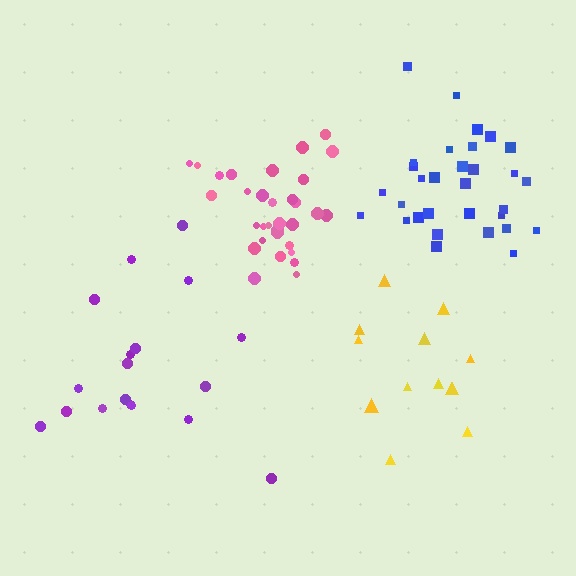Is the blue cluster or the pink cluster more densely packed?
Pink.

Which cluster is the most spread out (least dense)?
Purple.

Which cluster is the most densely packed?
Pink.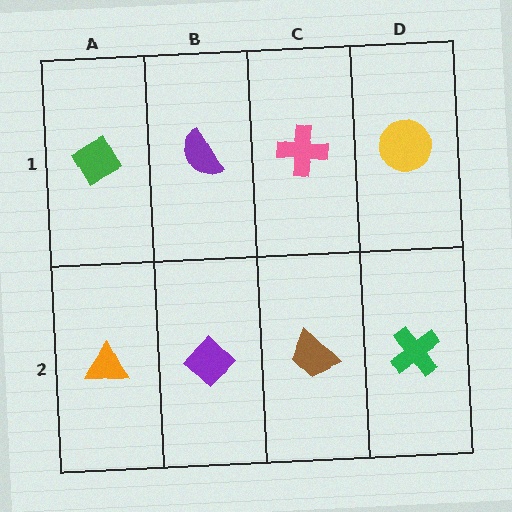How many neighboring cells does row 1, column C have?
3.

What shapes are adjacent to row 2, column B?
A purple semicircle (row 1, column B), an orange triangle (row 2, column A), a brown trapezoid (row 2, column C).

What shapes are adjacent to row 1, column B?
A purple diamond (row 2, column B), a green diamond (row 1, column A), a pink cross (row 1, column C).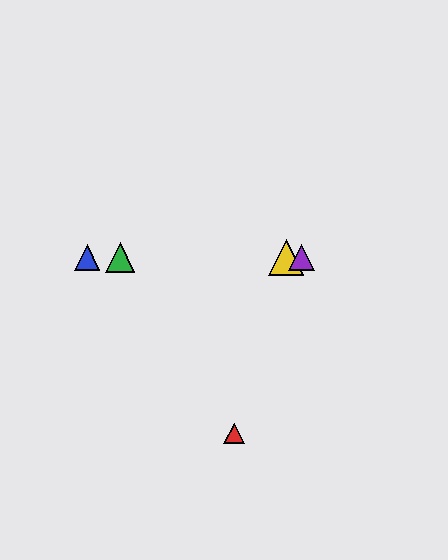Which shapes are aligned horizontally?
The blue triangle, the green triangle, the yellow triangle, the purple triangle are aligned horizontally.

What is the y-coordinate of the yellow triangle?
The yellow triangle is at y≈258.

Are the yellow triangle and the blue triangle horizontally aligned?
Yes, both are at y≈258.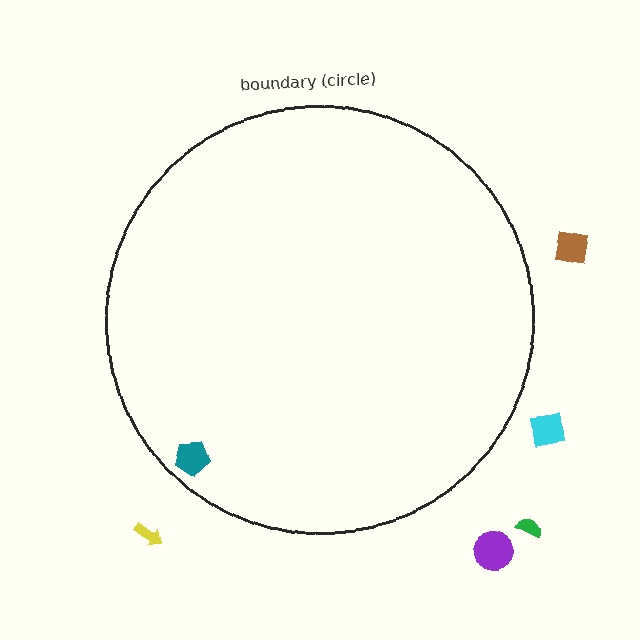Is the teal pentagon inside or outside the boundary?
Inside.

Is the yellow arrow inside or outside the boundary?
Outside.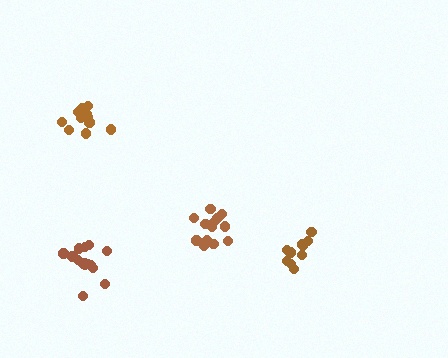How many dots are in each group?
Group 1: 14 dots, Group 2: 15 dots, Group 3: 10 dots, Group 4: 12 dots (51 total).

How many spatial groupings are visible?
There are 4 spatial groupings.